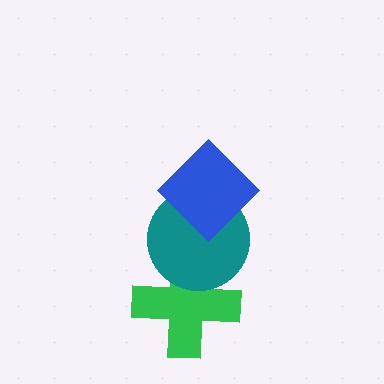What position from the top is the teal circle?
The teal circle is 2nd from the top.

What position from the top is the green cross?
The green cross is 3rd from the top.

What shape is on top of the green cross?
The teal circle is on top of the green cross.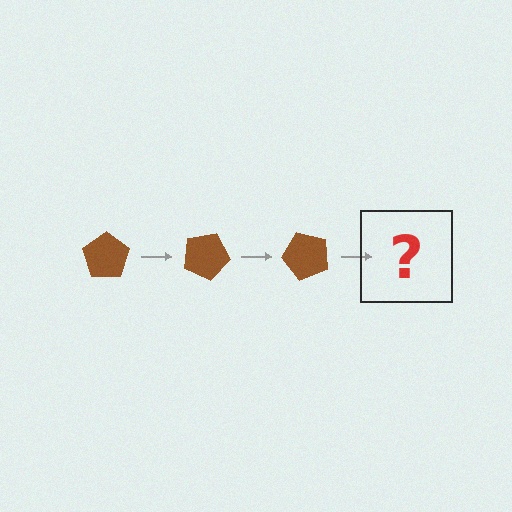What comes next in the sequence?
The next element should be a brown pentagon rotated 75 degrees.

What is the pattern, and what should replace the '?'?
The pattern is that the pentagon rotates 25 degrees each step. The '?' should be a brown pentagon rotated 75 degrees.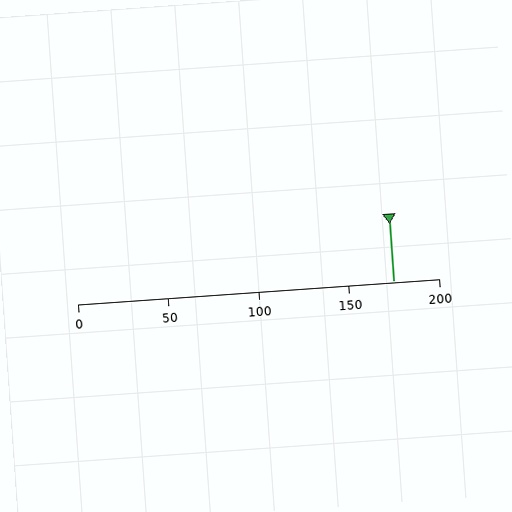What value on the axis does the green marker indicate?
The marker indicates approximately 175.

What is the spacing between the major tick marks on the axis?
The major ticks are spaced 50 apart.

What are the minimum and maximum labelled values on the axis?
The axis runs from 0 to 200.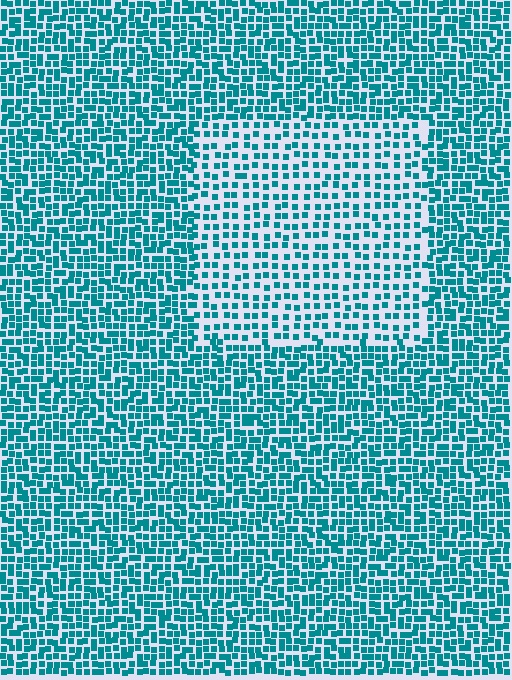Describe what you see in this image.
The image contains small teal elements arranged at two different densities. A rectangle-shaped region is visible where the elements are less densely packed than the surrounding area.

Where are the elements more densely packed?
The elements are more densely packed outside the rectangle boundary.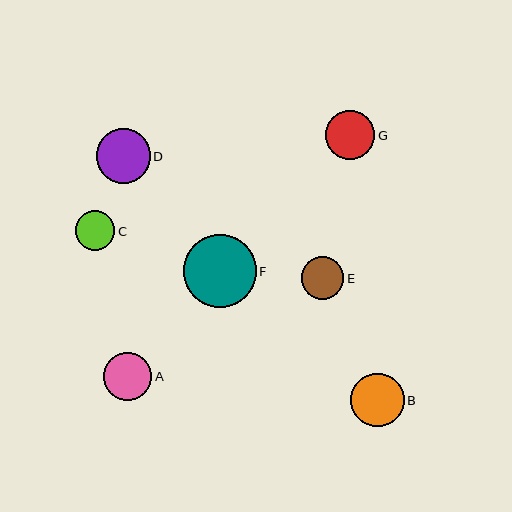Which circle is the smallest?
Circle C is the smallest with a size of approximately 40 pixels.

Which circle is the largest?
Circle F is the largest with a size of approximately 73 pixels.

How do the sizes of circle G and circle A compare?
Circle G and circle A are approximately the same size.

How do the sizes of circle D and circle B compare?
Circle D and circle B are approximately the same size.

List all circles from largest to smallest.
From largest to smallest: F, D, B, G, A, E, C.